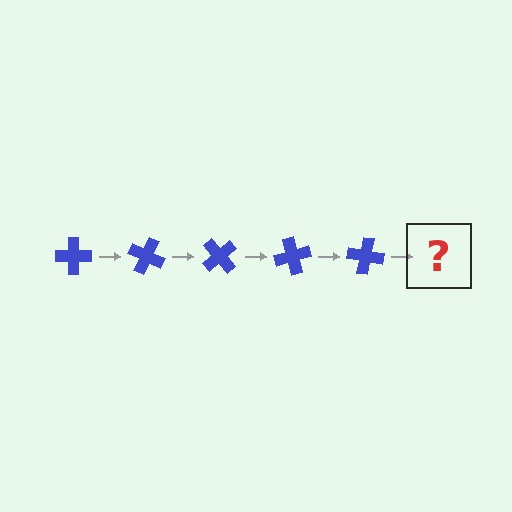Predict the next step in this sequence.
The next step is a blue cross rotated 125 degrees.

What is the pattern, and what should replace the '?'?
The pattern is that the cross rotates 25 degrees each step. The '?' should be a blue cross rotated 125 degrees.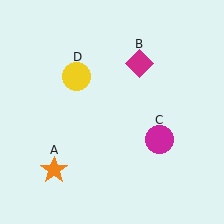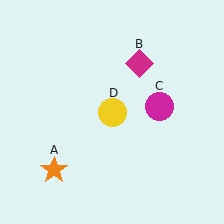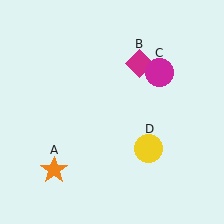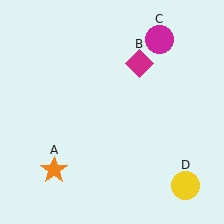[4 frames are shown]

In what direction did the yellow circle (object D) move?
The yellow circle (object D) moved down and to the right.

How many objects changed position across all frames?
2 objects changed position: magenta circle (object C), yellow circle (object D).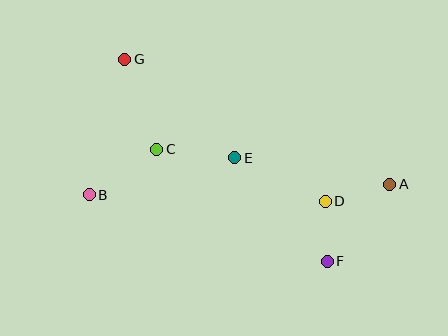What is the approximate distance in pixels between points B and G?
The distance between B and G is approximately 140 pixels.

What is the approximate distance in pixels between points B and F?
The distance between B and F is approximately 247 pixels.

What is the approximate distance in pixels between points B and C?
The distance between B and C is approximately 82 pixels.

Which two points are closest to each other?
Points D and F are closest to each other.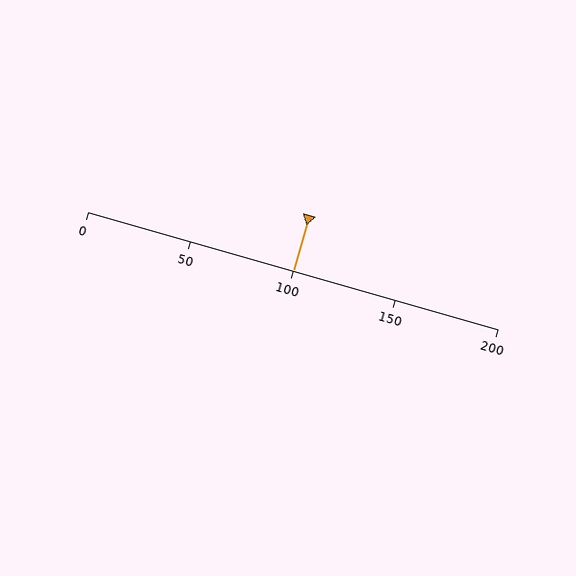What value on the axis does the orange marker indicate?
The marker indicates approximately 100.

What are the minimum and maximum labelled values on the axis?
The axis runs from 0 to 200.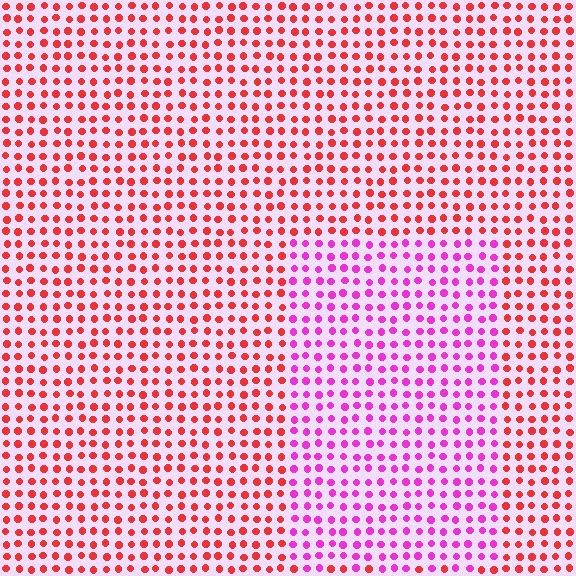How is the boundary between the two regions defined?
The boundary is defined purely by a slight shift in hue (about 51 degrees). Spacing, size, and orientation are identical on both sides.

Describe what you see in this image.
The image is filled with small red elements in a uniform arrangement. A rectangle-shaped region is visible where the elements are tinted to a slightly different hue, forming a subtle color boundary.